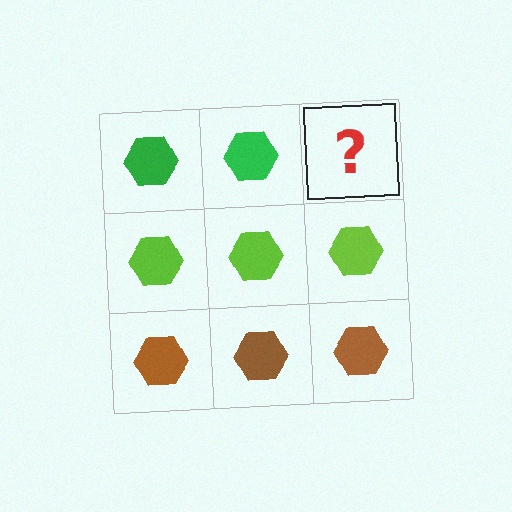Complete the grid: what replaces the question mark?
The question mark should be replaced with a green hexagon.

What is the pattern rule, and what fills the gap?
The rule is that each row has a consistent color. The gap should be filled with a green hexagon.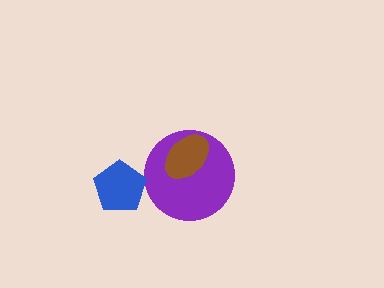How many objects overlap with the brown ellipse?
1 object overlaps with the brown ellipse.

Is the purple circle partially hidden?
Yes, it is partially covered by another shape.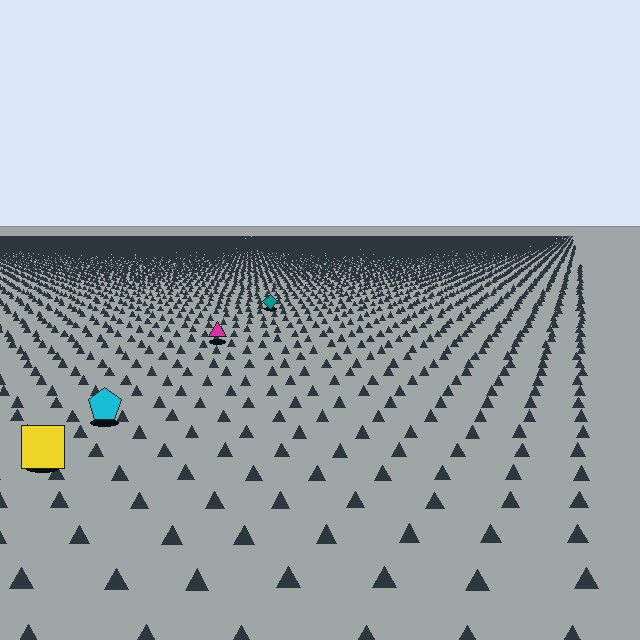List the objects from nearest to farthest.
From nearest to farthest: the yellow square, the cyan pentagon, the magenta triangle, the teal diamond.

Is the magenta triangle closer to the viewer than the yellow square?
No. The yellow square is closer — you can tell from the texture gradient: the ground texture is coarser near it.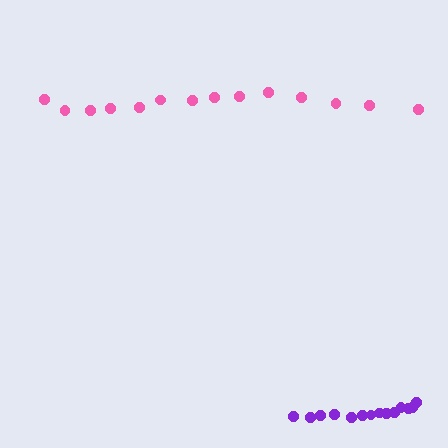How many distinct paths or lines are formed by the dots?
There are 2 distinct paths.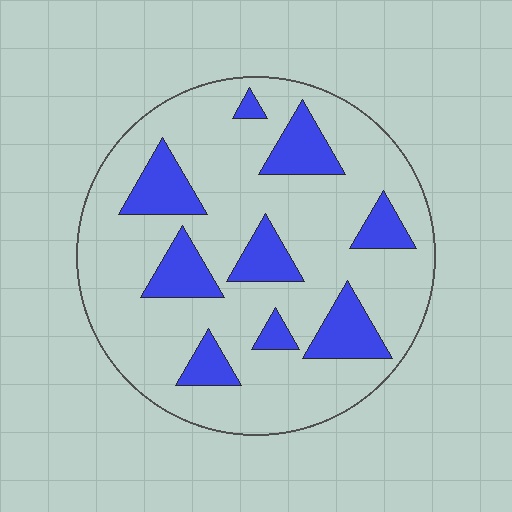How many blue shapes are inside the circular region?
9.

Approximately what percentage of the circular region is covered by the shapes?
Approximately 20%.